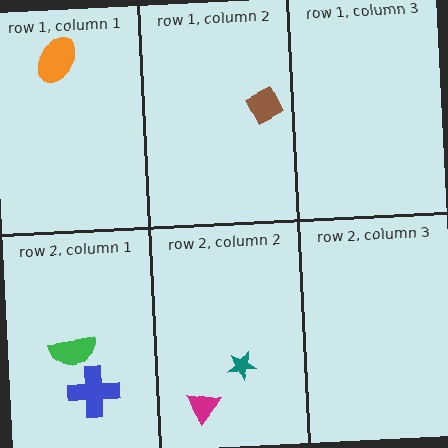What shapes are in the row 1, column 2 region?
The brown diamond.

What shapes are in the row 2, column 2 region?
The magenta triangle, the teal star.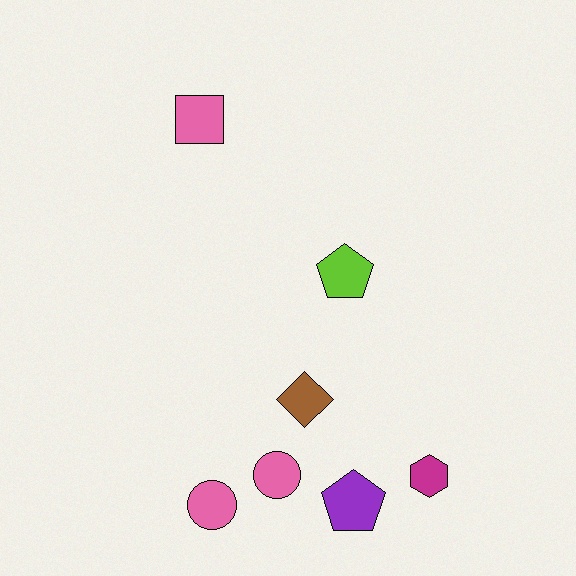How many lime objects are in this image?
There is 1 lime object.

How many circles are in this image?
There are 2 circles.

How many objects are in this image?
There are 7 objects.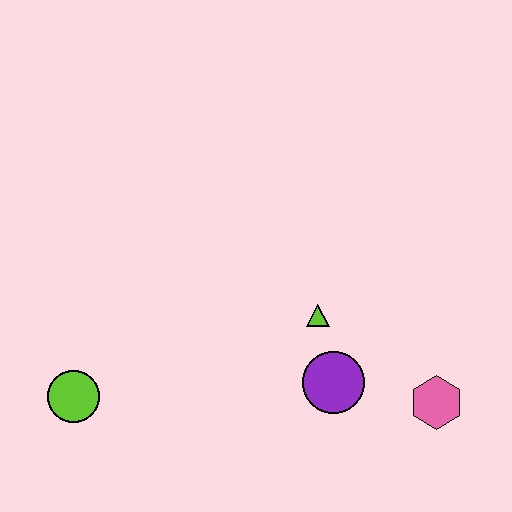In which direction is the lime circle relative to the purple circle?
The lime circle is to the left of the purple circle.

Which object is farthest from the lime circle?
The pink hexagon is farthest from the lime circle.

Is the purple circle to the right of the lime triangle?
Yes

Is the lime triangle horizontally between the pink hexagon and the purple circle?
No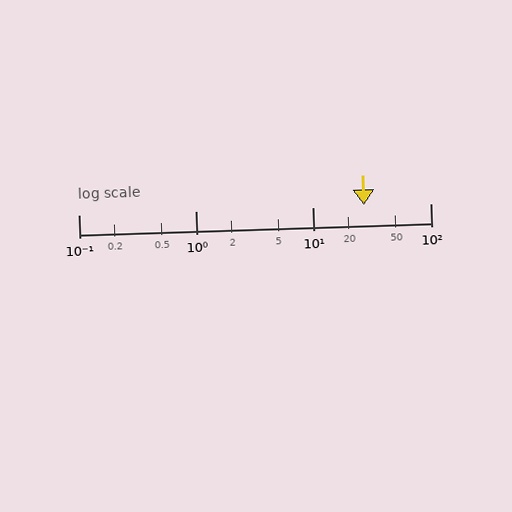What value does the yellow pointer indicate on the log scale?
The pointer indicates approximately 27.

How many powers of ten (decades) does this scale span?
The scale spans 3 decades, from 0.1 to 100.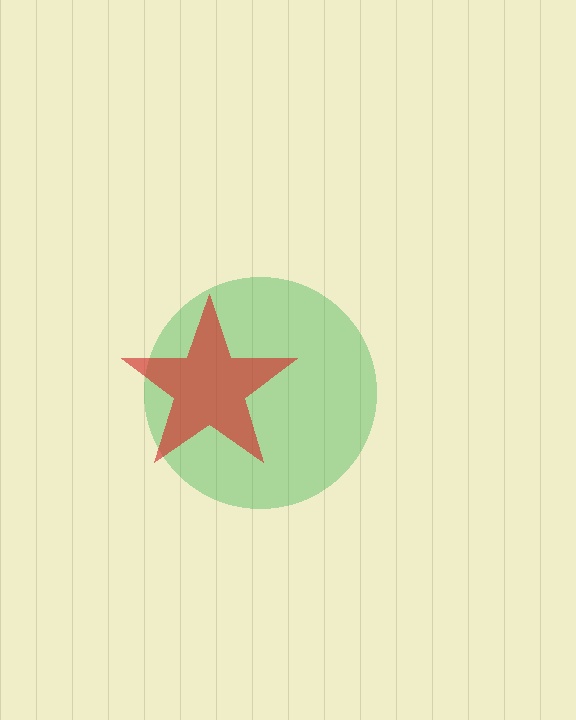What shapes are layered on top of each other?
The layered shapes are: a green circle, a red star.